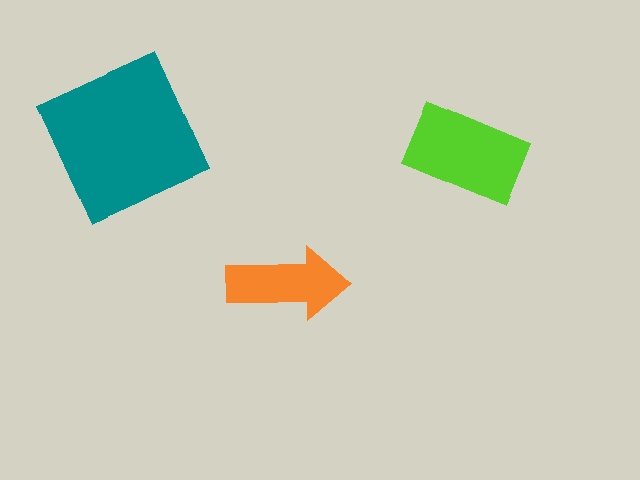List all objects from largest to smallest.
The teal square, the lime rectangle, the orange arrow.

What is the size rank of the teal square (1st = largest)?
1st.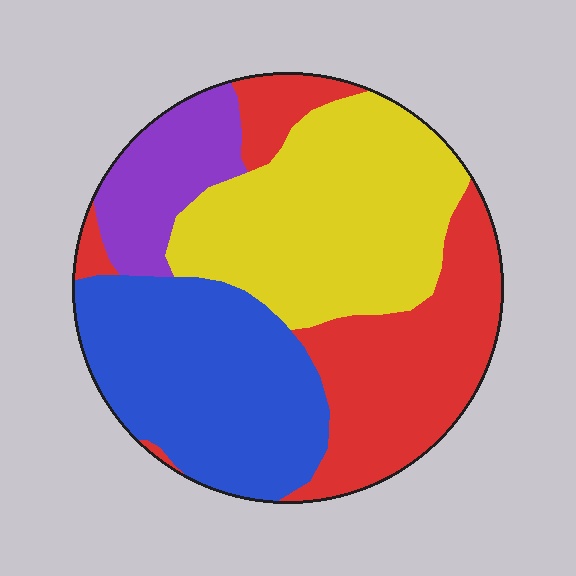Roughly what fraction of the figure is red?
Red takes up about one quarter (1/4) of the figure.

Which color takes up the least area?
Purple, at roughly 10%.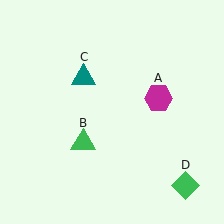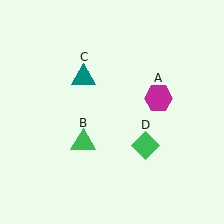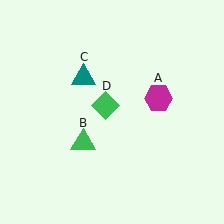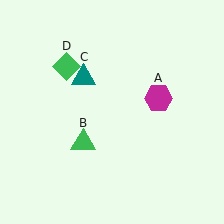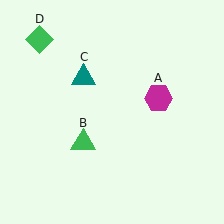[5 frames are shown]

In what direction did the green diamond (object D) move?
The green diamond (object D) moved up and to the left.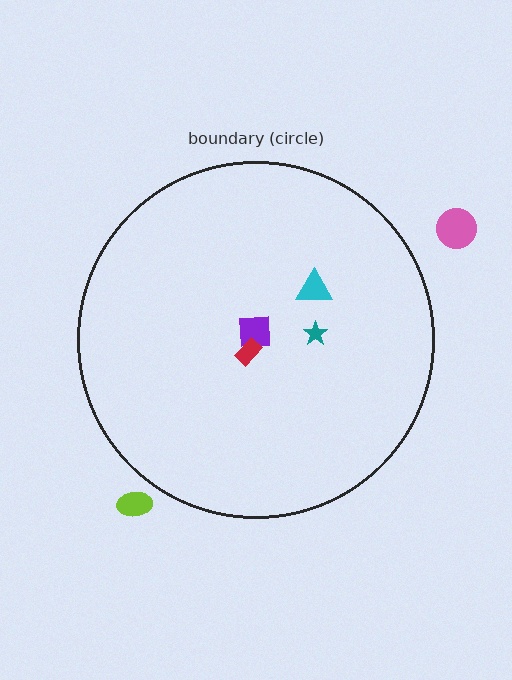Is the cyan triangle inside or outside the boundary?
Inside.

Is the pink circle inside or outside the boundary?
Outside.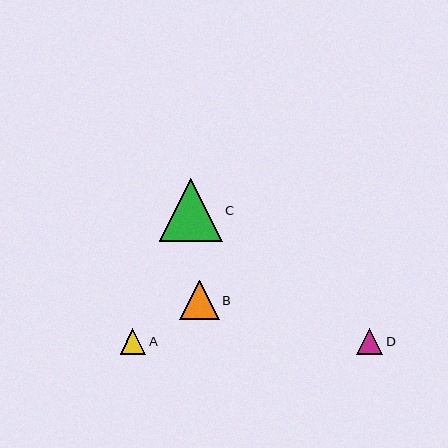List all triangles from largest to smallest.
From largest to smallest: C, B, D, A.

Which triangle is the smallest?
Triangle A is the smallest with a size of approximately 26 pixels.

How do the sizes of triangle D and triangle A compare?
Triangle D and triangle A are approximately the same size.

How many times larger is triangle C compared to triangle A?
Triangle C is approximately 2.4 times the size of triangle A.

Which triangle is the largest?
Triangle C is the largest with a size of approximately 63 pixels.